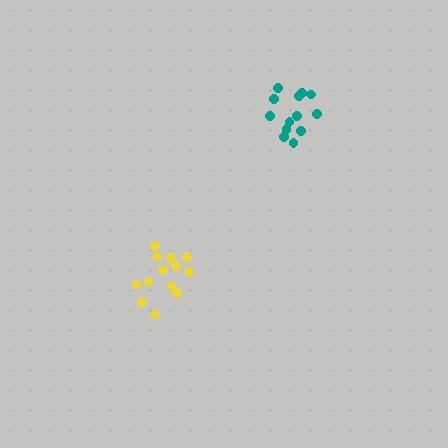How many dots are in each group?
Group 1: 13 dots, Group 2: 14 dots (27 total).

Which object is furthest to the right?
The teal cluster is rightmost.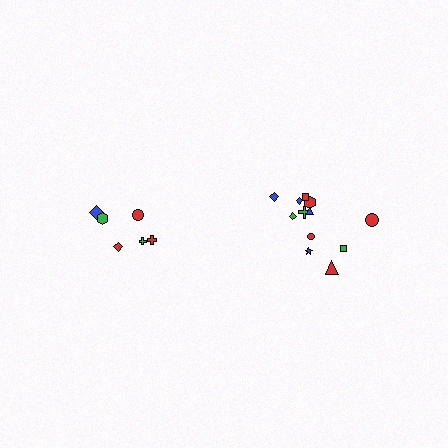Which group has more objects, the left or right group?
The right group.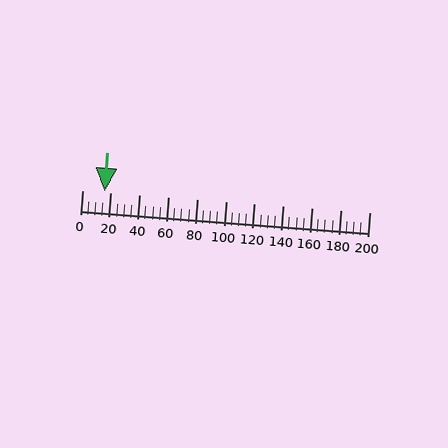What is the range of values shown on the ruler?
The ruler shows values from 0 to 200.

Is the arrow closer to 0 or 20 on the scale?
The arrow is closer to 20.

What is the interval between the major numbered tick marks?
The major tick marks are spaced 20 units apart.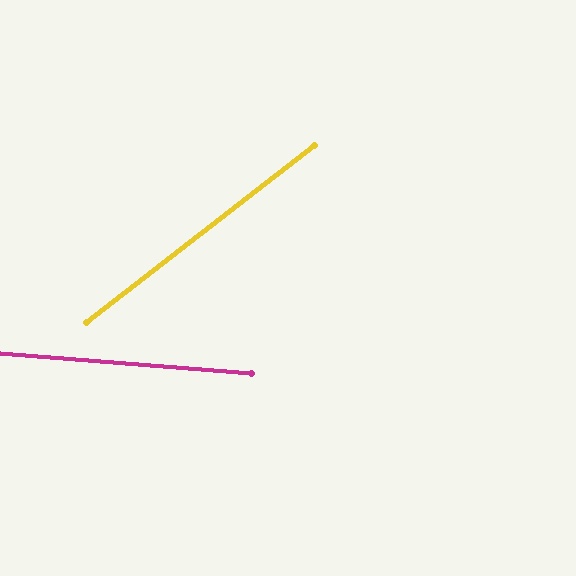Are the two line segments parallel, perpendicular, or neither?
Neither parallel nor perpendicular — they differ by about 42°.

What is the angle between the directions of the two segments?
Approximately 42 degrees.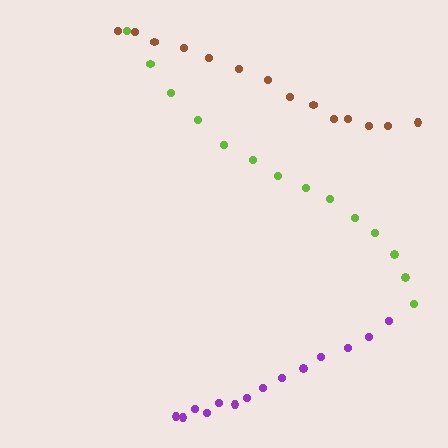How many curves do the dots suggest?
There are 3 distinct paths.